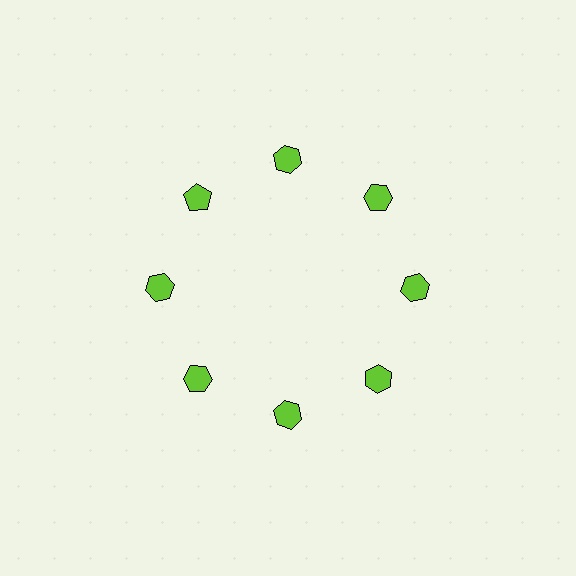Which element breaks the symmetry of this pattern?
The lime pentagon at roughly the 10 o'clock position breaks the symmetry. All other shapes are lime hexagons.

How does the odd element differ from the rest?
It has a different shape: pentagon instead of hexagon.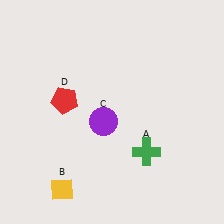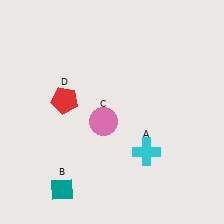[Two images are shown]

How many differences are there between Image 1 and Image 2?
There are 3 differences between the two images.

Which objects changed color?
A changed from green to cyan. B changed from yellow to teal. C changed from purple to pink.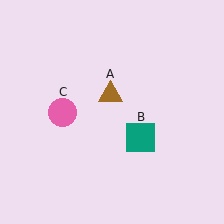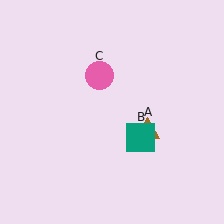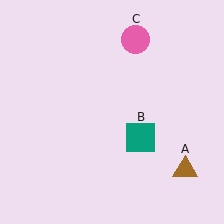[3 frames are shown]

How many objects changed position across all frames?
2 objects changed position: brown triangle (object A), pink circle (object C).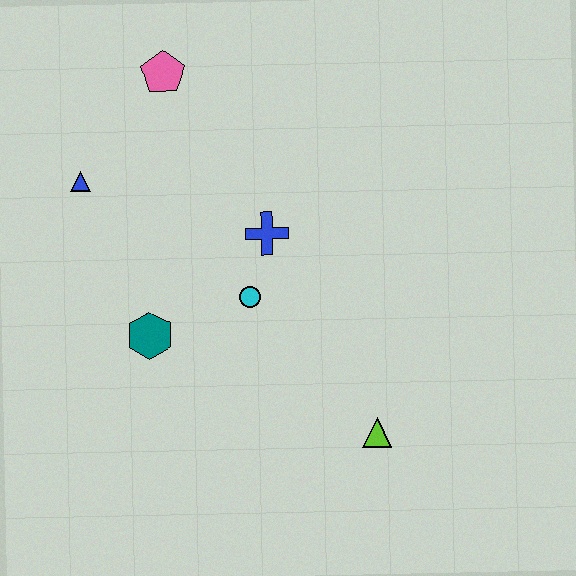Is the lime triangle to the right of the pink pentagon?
Yes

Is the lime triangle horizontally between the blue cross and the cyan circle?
No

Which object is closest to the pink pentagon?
The blue triangle is closest to the pink pentagon.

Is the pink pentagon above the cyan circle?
Yes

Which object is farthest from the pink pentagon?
The lime triangle is farthest from the pink pentagon.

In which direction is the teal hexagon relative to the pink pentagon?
The teal hexagon is below the pink pentagon.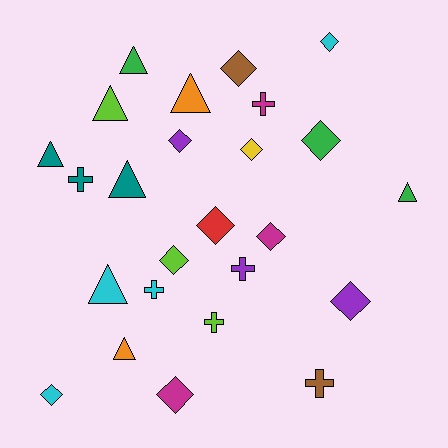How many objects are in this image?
There are 25 objects.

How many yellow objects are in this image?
There is 1 yellow object.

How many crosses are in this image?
There are 6 crosses.